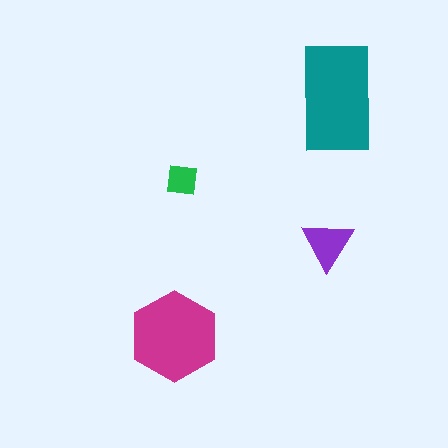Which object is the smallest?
The green square.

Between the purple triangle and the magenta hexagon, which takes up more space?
The magenta hexagon.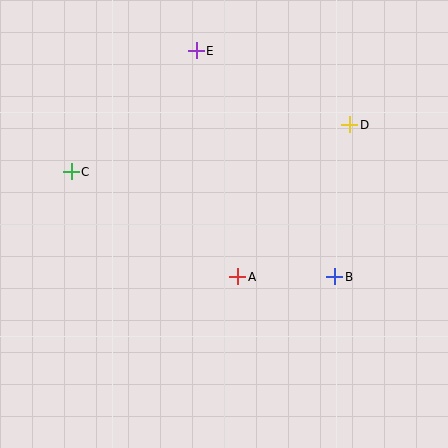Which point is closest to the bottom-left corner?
Point C is closest to the bottom-left corner.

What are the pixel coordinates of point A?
Point A is at (238, 277).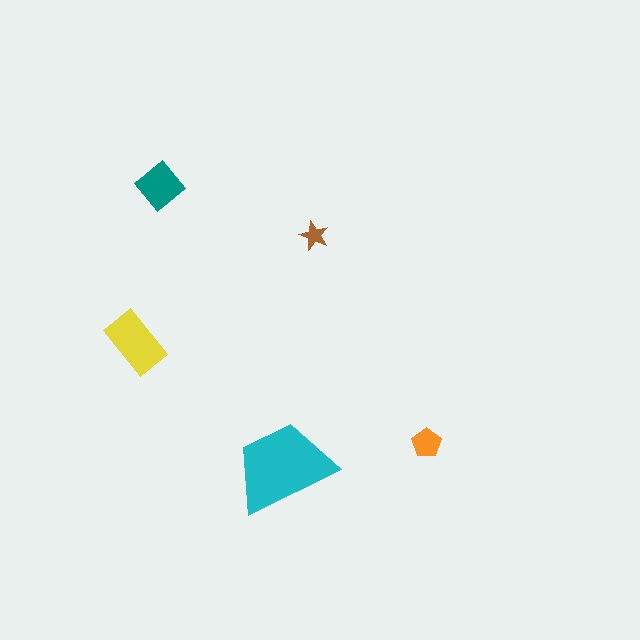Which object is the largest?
The cyan trapezoid.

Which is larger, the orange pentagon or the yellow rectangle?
The yellow rectangle.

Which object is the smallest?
The brown star.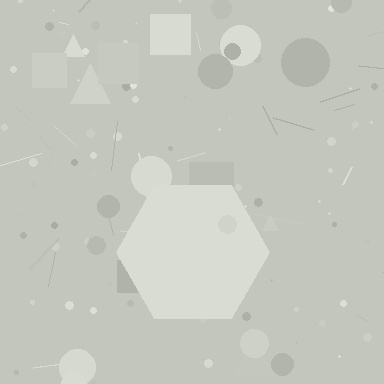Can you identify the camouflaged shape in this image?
The camouflaged shape is a hexagon.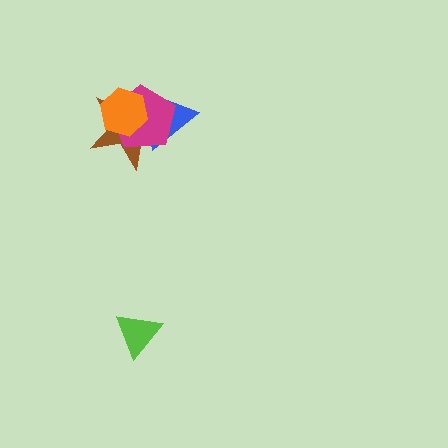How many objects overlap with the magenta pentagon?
3 objects overlap with the magenta pentagon.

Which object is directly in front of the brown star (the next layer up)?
The magenta pentagon is directly in front of the brown star.